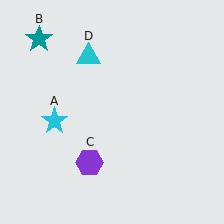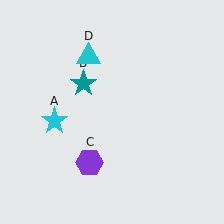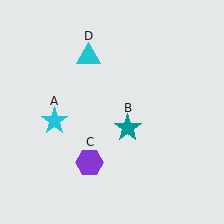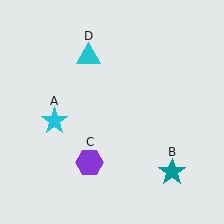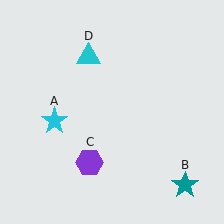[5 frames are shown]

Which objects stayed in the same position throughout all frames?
Cyan star (object A) and purple hexagon (object C) and cyan triangle (object D) remained stationary.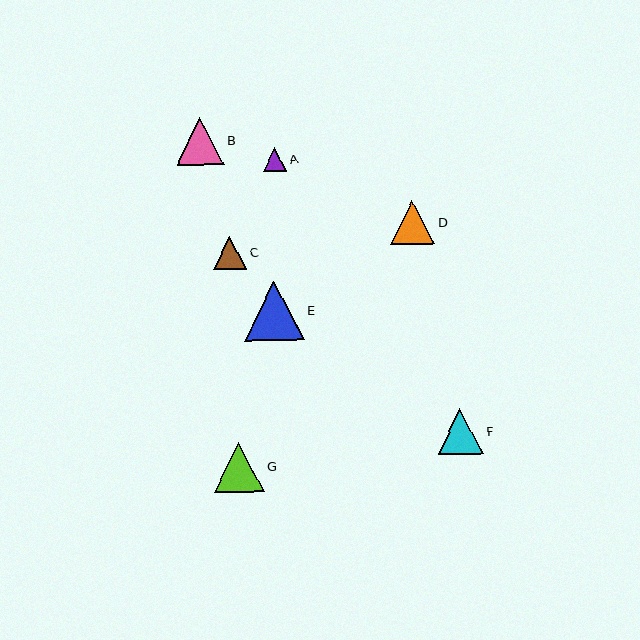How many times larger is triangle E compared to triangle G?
Triangle E is approximately 1.2 times the size of triangle G.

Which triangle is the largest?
Triangle E is the largest with a size of approximately 60 pixels.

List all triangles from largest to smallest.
From largest to smallest: E, G, B, F, D, C, A.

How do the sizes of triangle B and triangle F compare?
Triangle B and triangle F are approximately the same size.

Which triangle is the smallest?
Triangle A is the smallest with a size of approximately 23 pixels.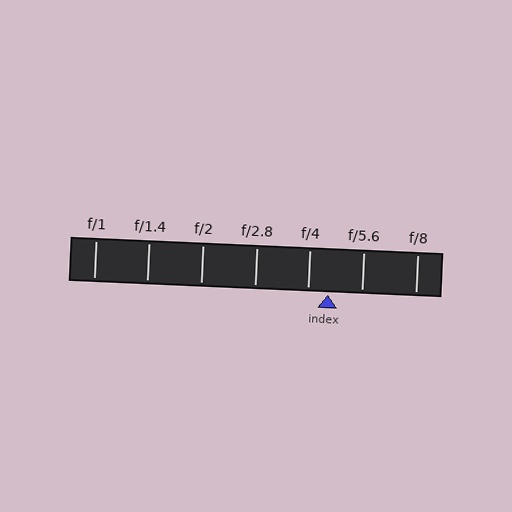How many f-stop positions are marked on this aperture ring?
There are 7 f-stop positions marked.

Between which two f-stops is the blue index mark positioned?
The index mark is between f/4 and f/5.6.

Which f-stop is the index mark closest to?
The index mark is closest to f/4.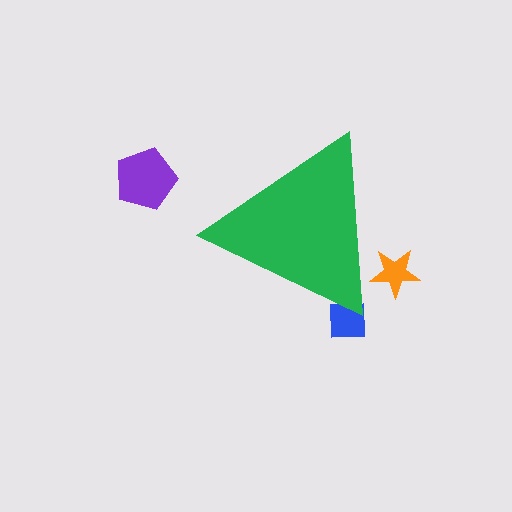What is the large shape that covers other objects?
A green triangle.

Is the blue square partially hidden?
Yes, the blue square is partially hidden behind the green triangle.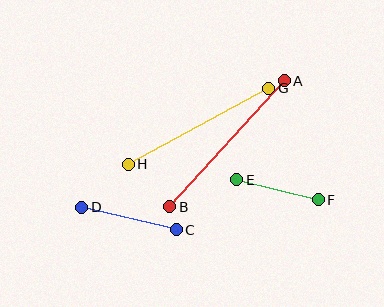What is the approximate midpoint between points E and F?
The midpoint is at approximately (277, 190) pixels.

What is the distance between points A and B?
The distance is approximately 170 pixels.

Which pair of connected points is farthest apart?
Points A and B are farthest apart.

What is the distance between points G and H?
The distance is approximately 160 pixels.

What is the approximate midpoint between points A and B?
The midpoint is at approximately (227, 144) pixels.